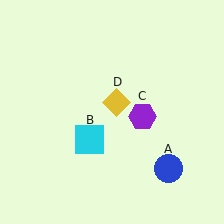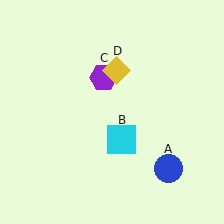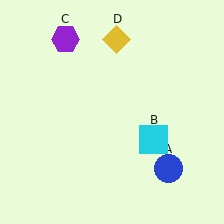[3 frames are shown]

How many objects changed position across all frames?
3 objects changed position: cyan square (object B), purple hexagon (object C), yellow diamond (object D).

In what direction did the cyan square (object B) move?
The cyan square (object B) moved right.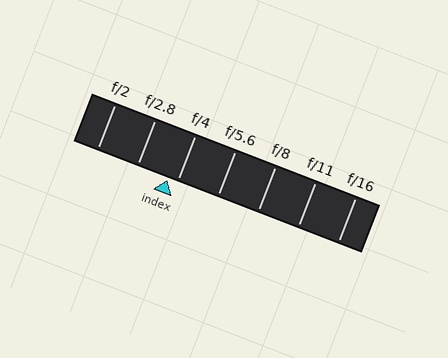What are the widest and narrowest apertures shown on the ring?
The widest aperture shown is f/2 and the narrowest is f/16.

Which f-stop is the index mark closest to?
The index mark is closest to f/4.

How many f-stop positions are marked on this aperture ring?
There are 7 f-stop positions marked.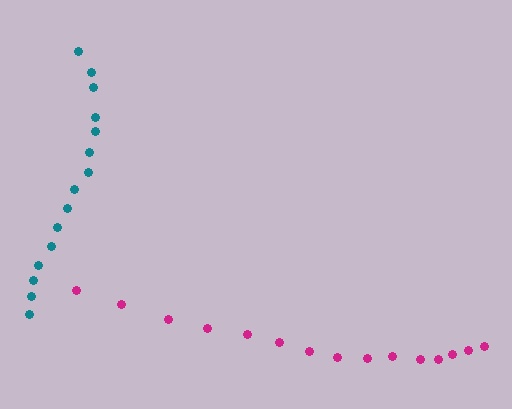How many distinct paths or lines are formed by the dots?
There are 2 distinct paths.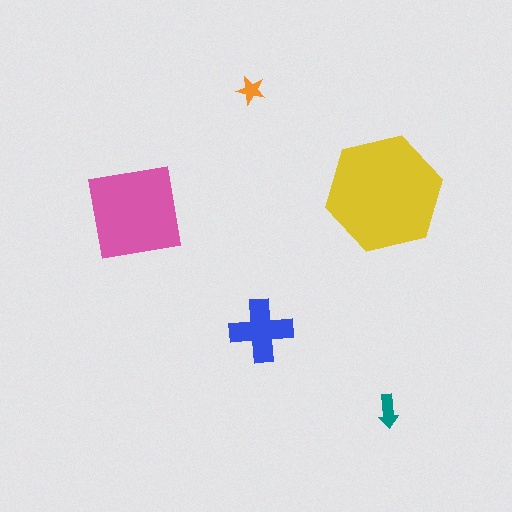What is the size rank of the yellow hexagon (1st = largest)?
1st.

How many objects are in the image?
There are 5 objects in the image.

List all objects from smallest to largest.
The orange star, the teal arrow, the blue cross, the pink square, the yellow hexagon.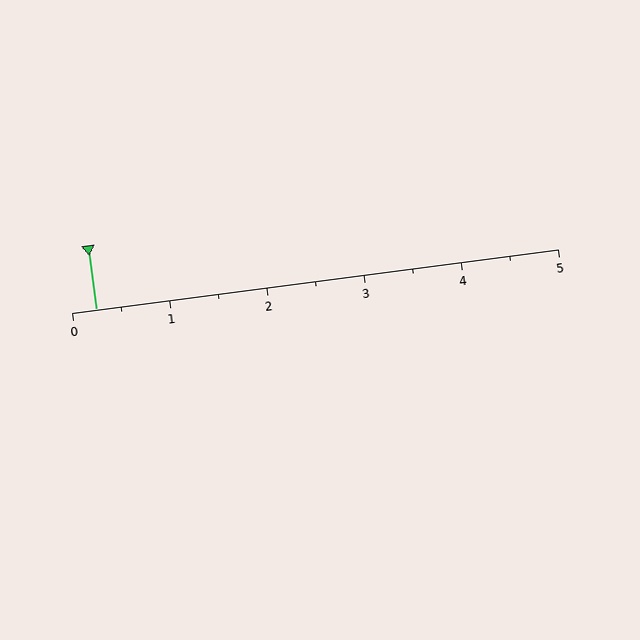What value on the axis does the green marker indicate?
The marker indicates approximately 0.2.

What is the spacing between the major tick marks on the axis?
The major ticks are spaced 1 apart.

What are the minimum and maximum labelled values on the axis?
The axis runs from 0 to 5.